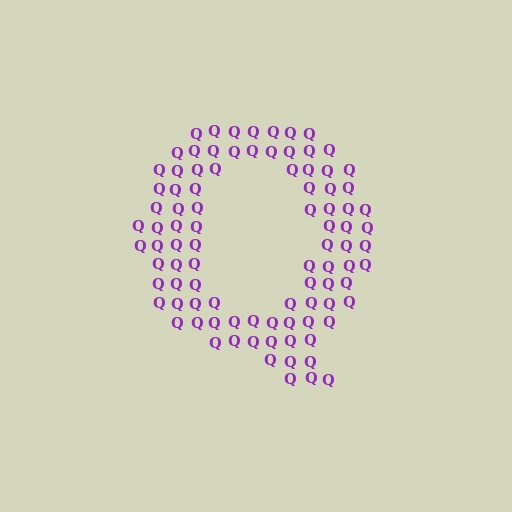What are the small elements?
The small elements are letter Q's.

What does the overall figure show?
The overall figure shows the letter Q.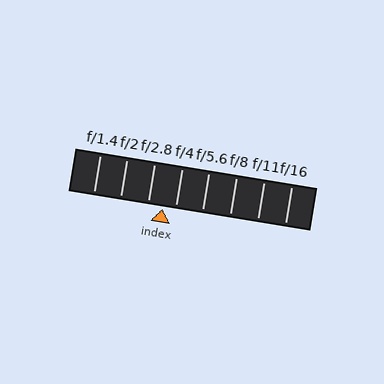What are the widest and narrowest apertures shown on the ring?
The widest aperture shown is f/1.4 and the narrowest is f/16.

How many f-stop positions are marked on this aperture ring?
There are 8 f-stop positions marked.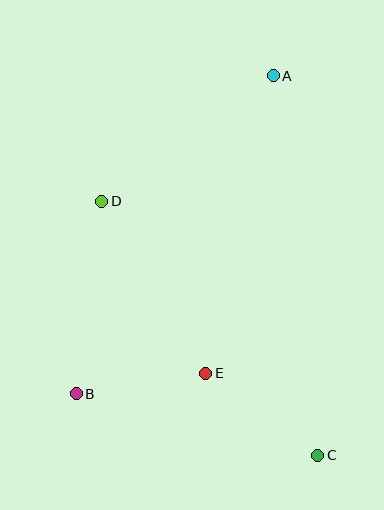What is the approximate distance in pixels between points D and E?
The distance between D and E is approximately 201 pixels.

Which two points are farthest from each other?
Points A and C are farthest from each other.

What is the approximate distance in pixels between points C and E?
The distance between C and E is approximately 139 pixels.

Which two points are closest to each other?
Points B and E are closest to each other.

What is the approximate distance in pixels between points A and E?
The distance between A and E is approximately 305 pixels.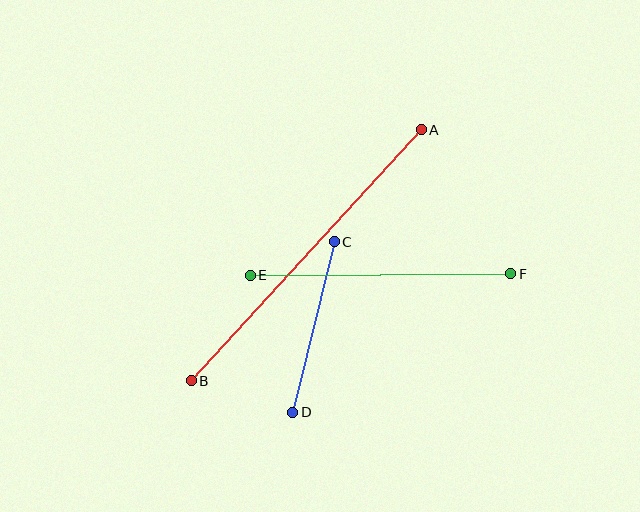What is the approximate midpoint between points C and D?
The midpoint is at approximately (313, 327) pixels.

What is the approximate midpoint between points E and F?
The midpoint is at approximately (380, 275) pixels.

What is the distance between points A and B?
The distance is approximately 341 pixels.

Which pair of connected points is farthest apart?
Points A and B are farthest apart.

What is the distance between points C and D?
The distance is approximately 175 pixels.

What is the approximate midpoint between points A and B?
The midpoint is at approximately (306, 255) pixels.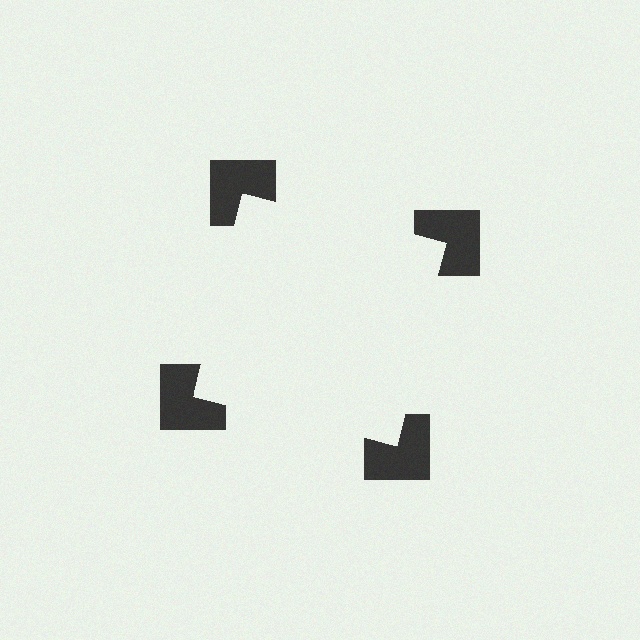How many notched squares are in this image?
There are 4 — one at each vertex of the illusory square.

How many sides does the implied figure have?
4 sides.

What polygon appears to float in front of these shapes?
An illusory square — its edges are inferred from the aligned wedge cuts in the notched squares, not physically drawn.